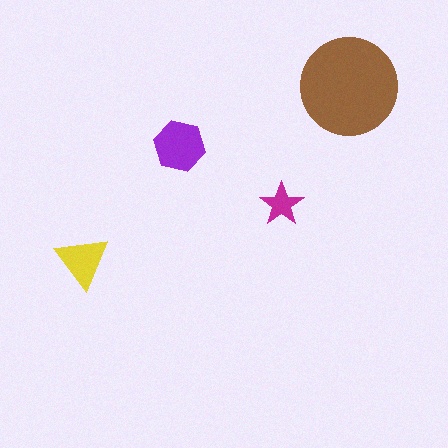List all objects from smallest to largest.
The magenta star, the yellow triangle, the purple hexagon, the brown circle.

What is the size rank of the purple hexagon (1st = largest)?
2nd.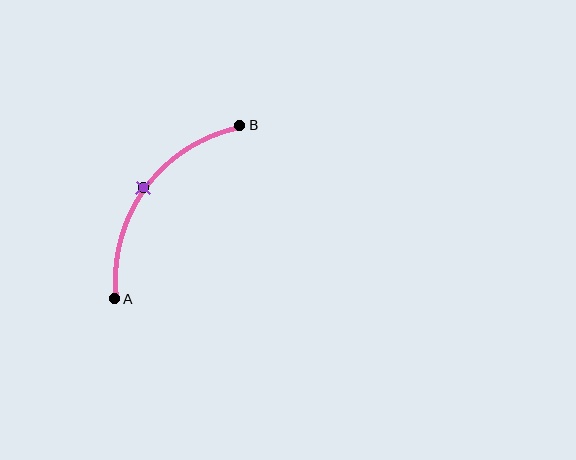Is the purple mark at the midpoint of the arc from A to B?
Yes. The purple mark lies on the arc at equal arc-length from both A and B — it is the arc midpoint.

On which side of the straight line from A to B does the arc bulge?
The arc bulges above and to the left of the straight line connecting A and B.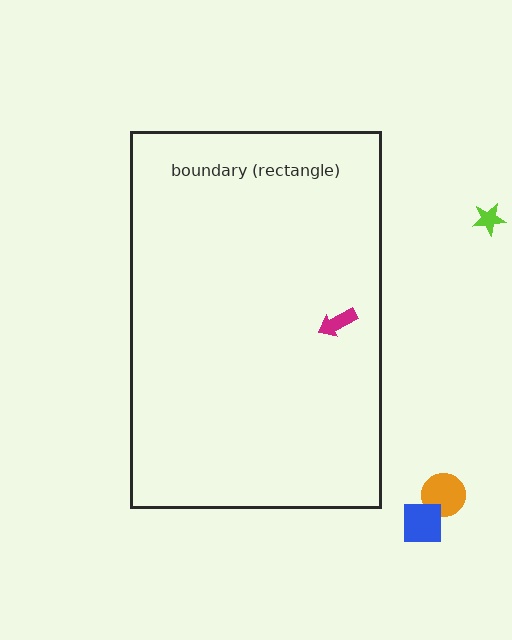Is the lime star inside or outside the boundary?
Outside.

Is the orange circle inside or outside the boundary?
Outside.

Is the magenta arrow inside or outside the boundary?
Inside.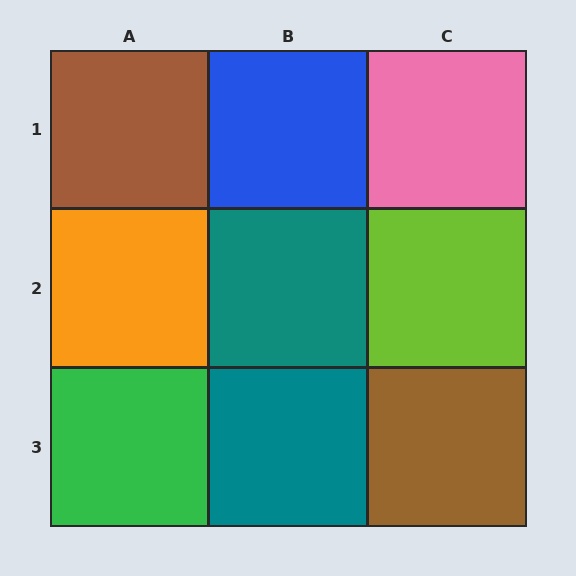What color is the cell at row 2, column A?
Orange.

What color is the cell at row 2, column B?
Teal.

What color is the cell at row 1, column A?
Brown.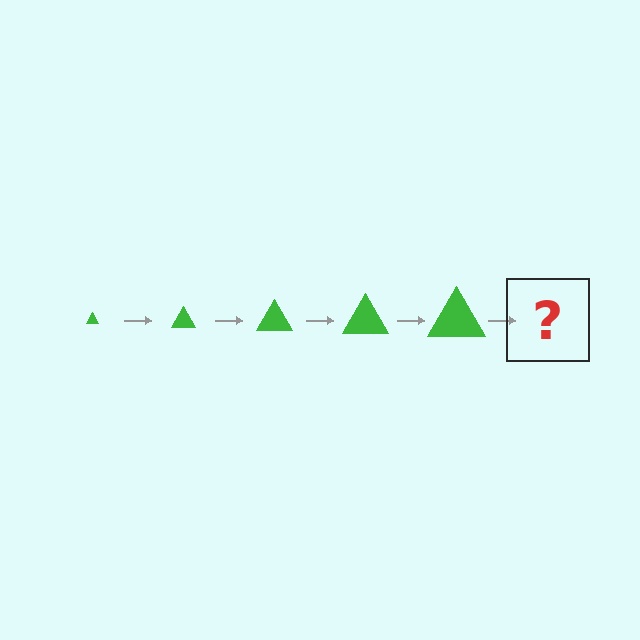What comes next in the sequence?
The next element should be a green triangle, larger than the previous one.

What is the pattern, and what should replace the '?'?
The pattern is that the triangle gets progressively larger each step. The '?' should be a green triangle, larger than the previous one.